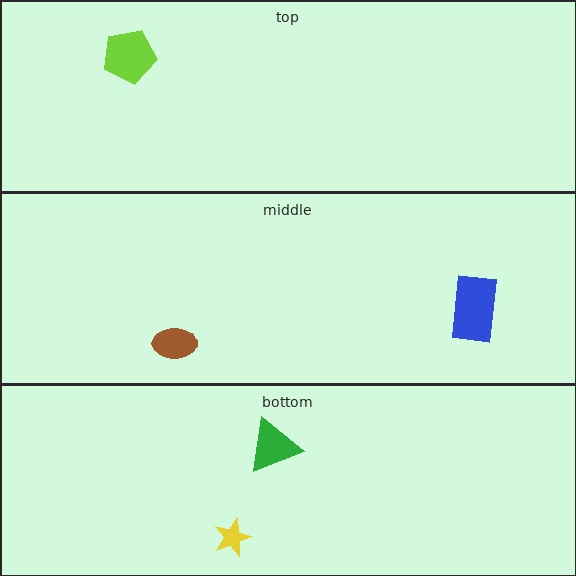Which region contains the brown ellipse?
The middle region.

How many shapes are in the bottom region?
2.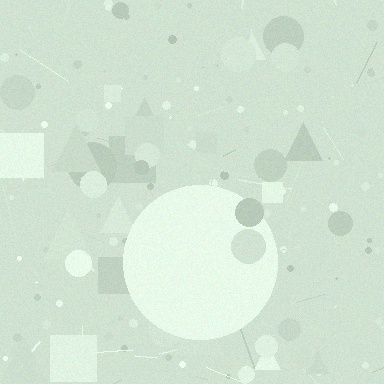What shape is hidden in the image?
A circle is hidden in the image.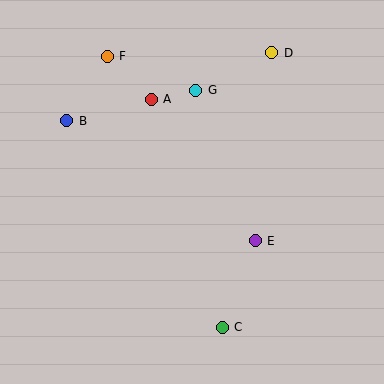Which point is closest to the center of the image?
Point E at (255, 241) is closest to the center.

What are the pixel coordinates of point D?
Point D is at (272, 53).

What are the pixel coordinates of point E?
Point E is at (255, 241).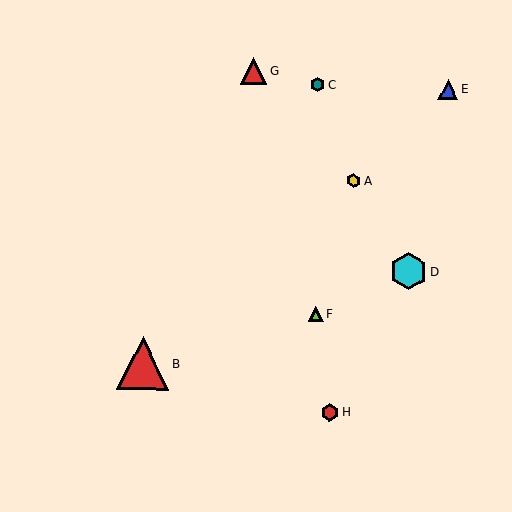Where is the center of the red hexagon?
The center of the red hexagon is at (329, 413).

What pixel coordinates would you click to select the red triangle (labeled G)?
Click at (253, 71) to select the red triangle G.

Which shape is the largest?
The red triangle (labeled B) is the largest.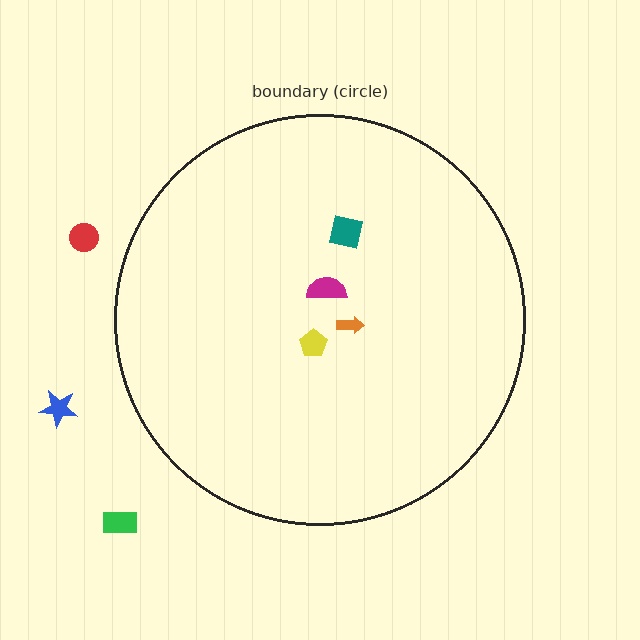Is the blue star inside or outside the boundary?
Outside.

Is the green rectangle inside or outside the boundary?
Outside.